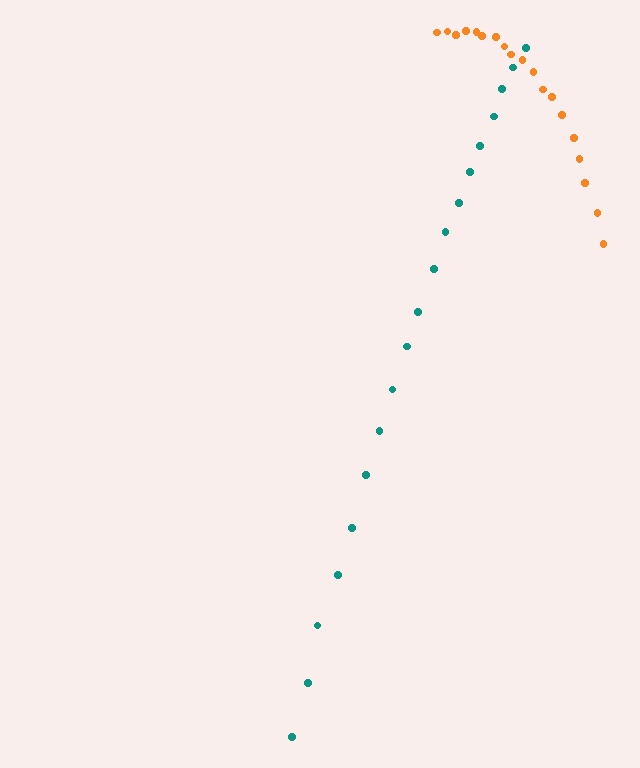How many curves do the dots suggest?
There are 2 distinct paths.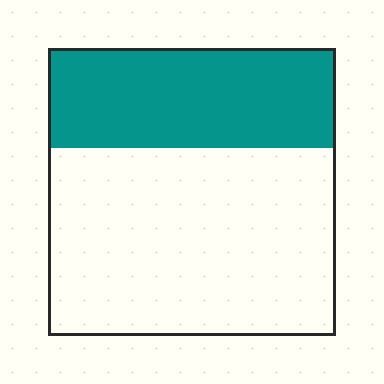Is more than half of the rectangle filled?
No.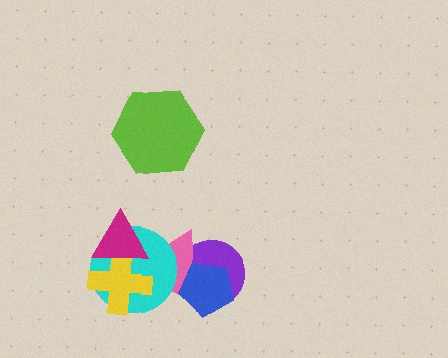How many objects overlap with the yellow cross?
3 objects overlap with the yellow cross.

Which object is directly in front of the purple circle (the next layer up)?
The pink triangle is directly in front of the purple circle.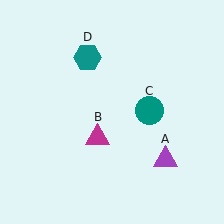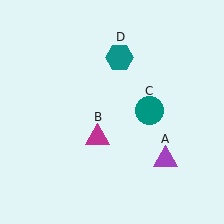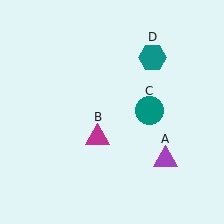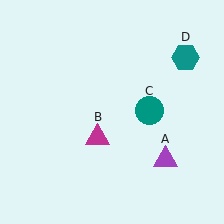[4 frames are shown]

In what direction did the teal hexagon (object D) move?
The teal hexagon (object D) moved right.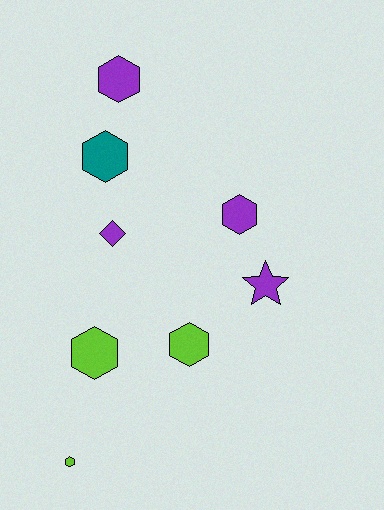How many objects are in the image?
There are 8 objects.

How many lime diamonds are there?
There are no lime diamonds.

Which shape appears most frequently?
Hexagon, with 6 objects.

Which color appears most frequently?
Purple, with 4 objects.